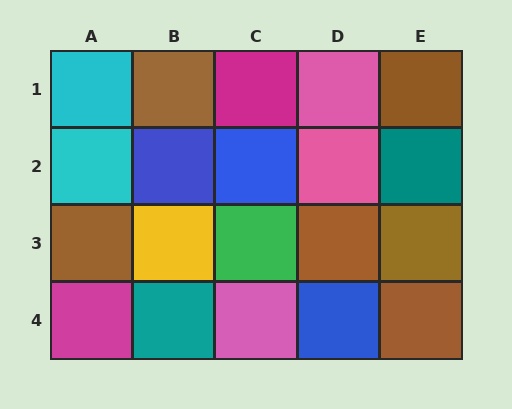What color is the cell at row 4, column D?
Blue.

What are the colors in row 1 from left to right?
Cyan, brown, magenta, pink, brown.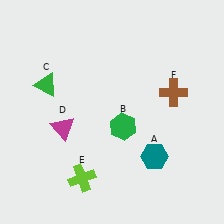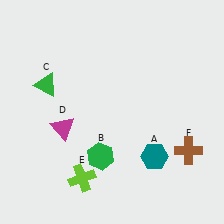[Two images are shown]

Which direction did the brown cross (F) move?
The brown cross (F) moved down.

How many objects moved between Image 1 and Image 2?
2 objects moved between the two images.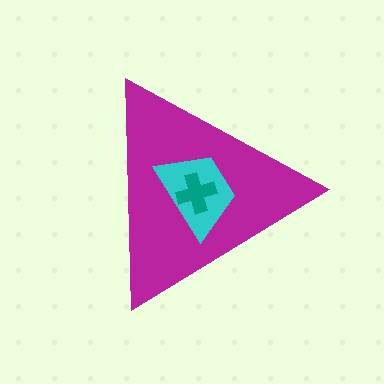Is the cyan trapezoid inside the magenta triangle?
Yes.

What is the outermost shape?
The magenta triangle.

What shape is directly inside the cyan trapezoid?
The teal cross.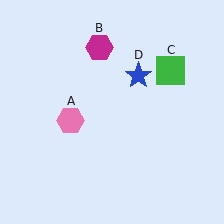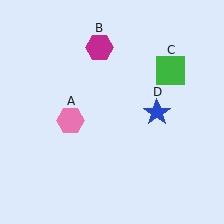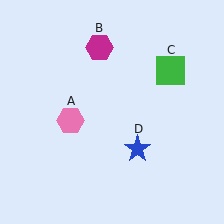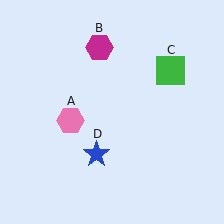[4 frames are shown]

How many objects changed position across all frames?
1 object changed position: blue star (object D).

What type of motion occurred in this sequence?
The blue star (object D) rotated clockwise around the center of the scene.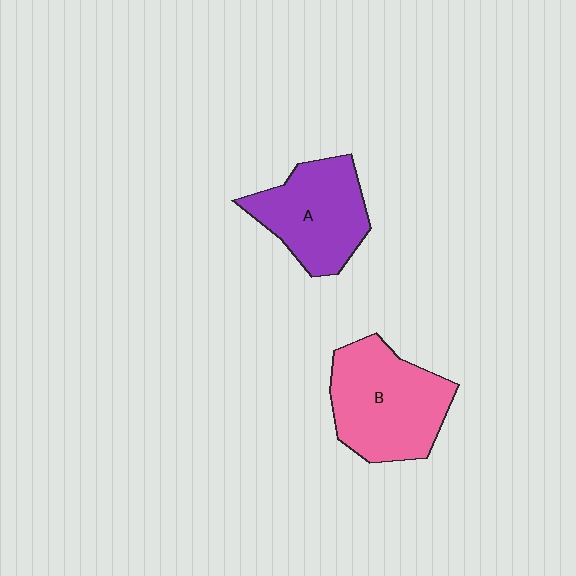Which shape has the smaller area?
Shape A (purple).